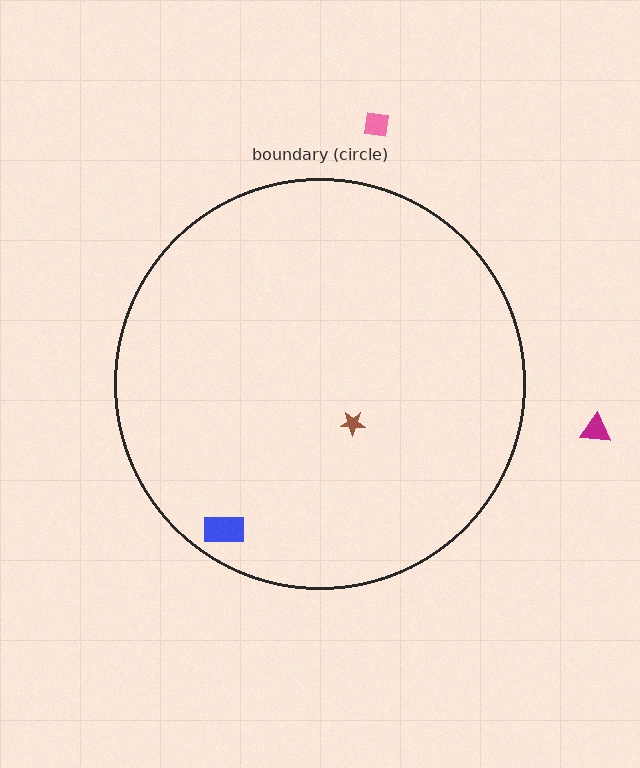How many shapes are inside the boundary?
2 inside, 2 outside.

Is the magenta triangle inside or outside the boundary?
Outside.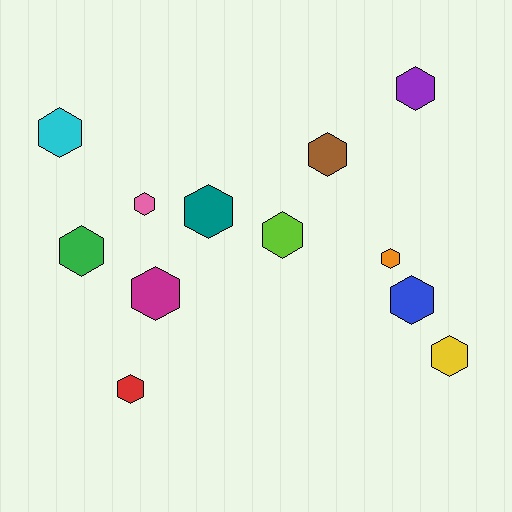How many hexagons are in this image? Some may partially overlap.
There are 12 hexagons.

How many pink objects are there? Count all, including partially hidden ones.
There is 1 pink object.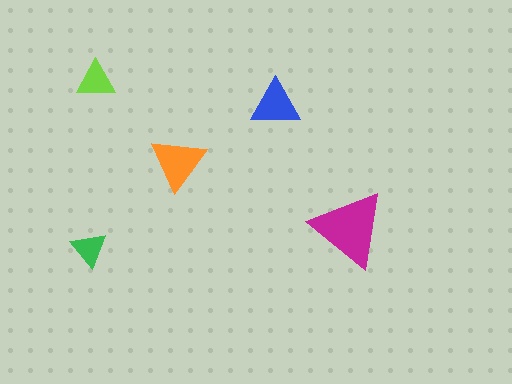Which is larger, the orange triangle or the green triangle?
The orange one.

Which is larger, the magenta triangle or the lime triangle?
The magenta one.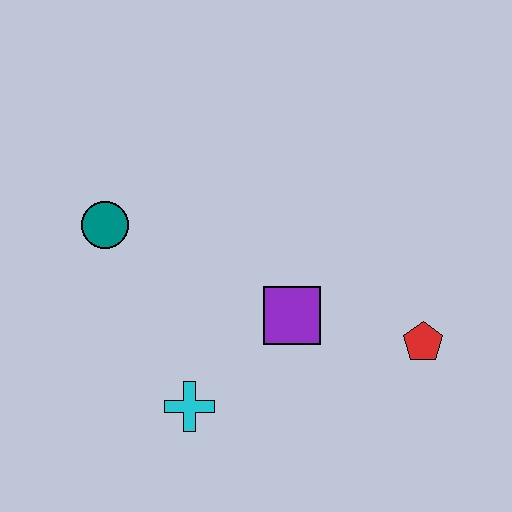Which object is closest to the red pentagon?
The purple square is closest to the red pentagon.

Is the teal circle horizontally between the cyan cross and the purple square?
No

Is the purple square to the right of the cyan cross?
Yes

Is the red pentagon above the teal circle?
No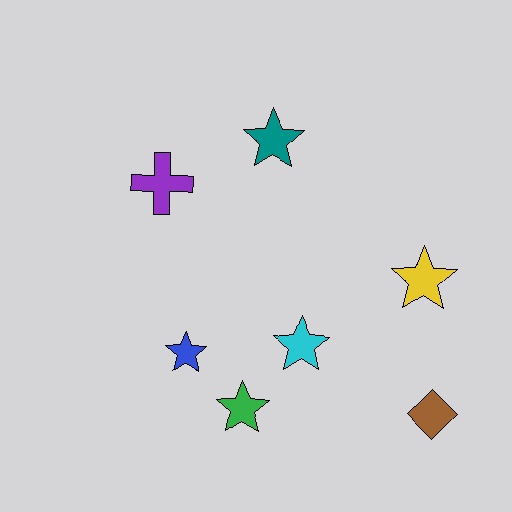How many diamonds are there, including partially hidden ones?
There is 1 diamond.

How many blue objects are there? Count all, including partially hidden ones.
There is 1 blue object.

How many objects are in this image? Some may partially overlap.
There are 7 objects.